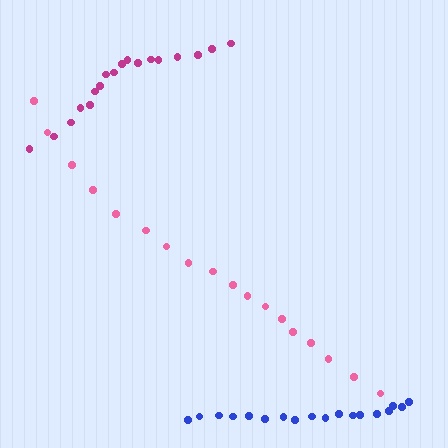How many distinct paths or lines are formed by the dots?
There are 3 distinct paths.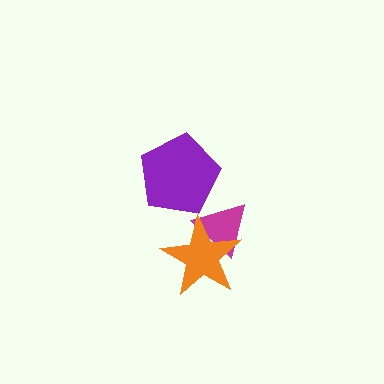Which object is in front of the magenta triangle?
The orange star is in front of the magenta triangle.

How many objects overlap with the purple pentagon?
0 objects overlap with the purple pentagon.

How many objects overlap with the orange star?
1 object overlaps with the orange star.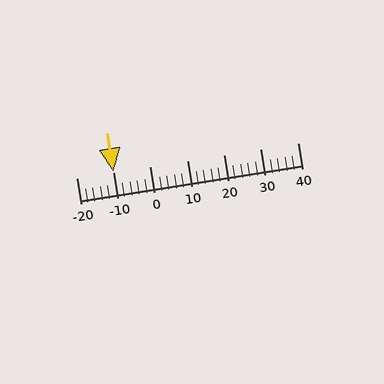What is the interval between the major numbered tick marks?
The major tick marks are spaced 10 units apart.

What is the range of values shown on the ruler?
The ruler shows values from -20 to 40.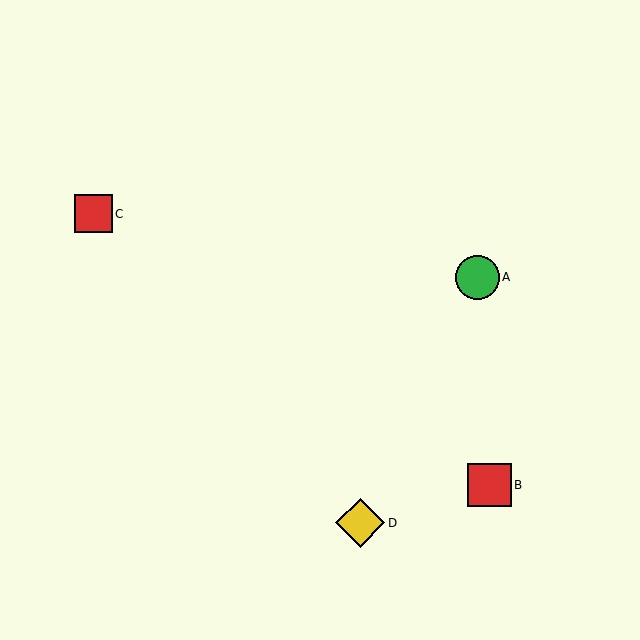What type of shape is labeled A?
Shape A is a green circle.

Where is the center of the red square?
The center of the red square is at (93, 214).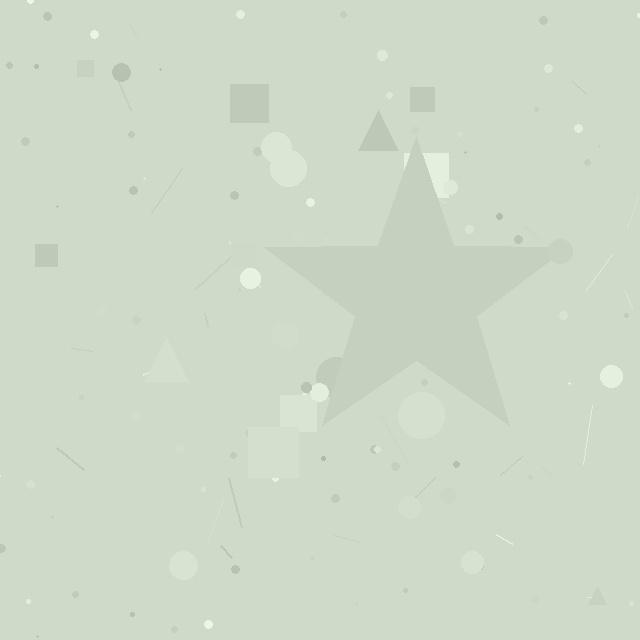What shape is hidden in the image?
A star is hidden in the image.